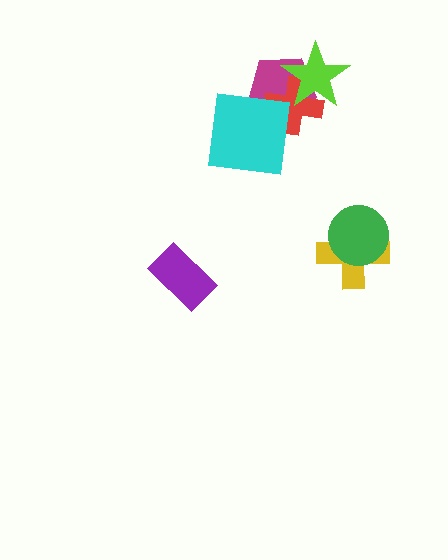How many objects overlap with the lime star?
2 objects overlap with the lime star.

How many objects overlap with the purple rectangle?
0 objects overlap with the purple rectangle.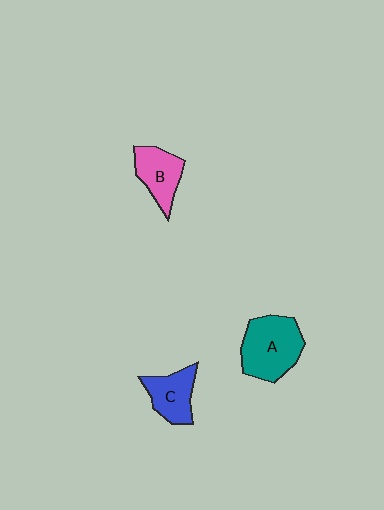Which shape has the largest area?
Shape A (teal).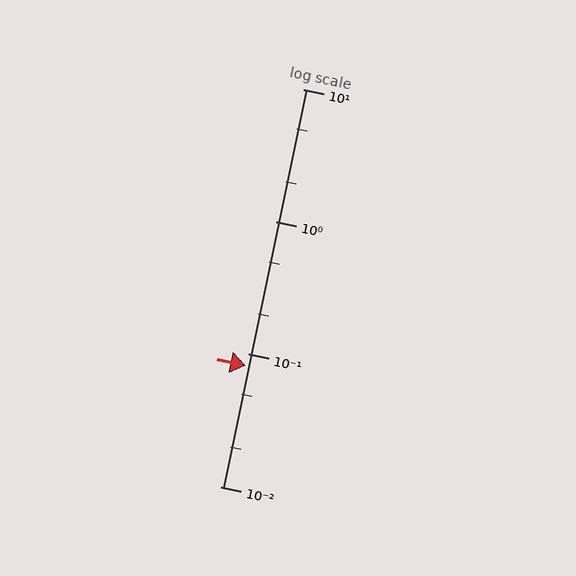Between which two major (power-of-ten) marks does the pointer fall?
The pointer is between 0.01 and 0.1.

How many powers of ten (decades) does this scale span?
The scale spans 3 decades, from 0.01 to 10.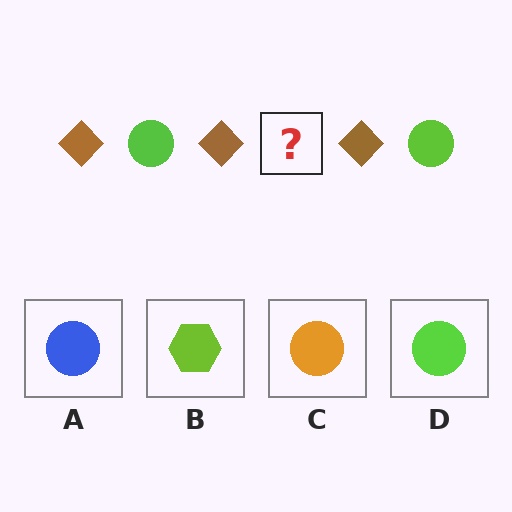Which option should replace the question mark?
Option D.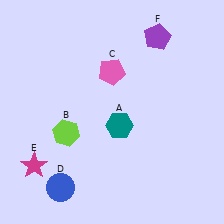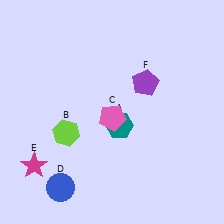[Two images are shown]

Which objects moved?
The objects that moved are: the pink pentagon (C), the purple pentagon (F).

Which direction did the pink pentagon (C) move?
The pink pentagon (C) moved down.